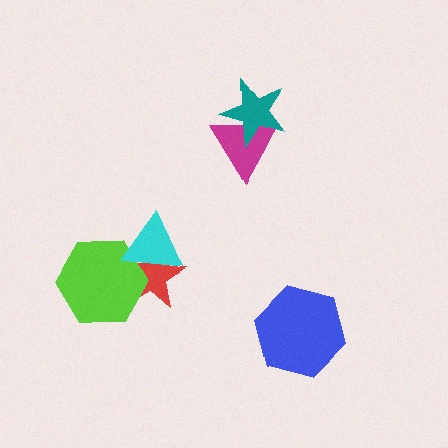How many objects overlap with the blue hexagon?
0 objects overlap with the blue hexagon.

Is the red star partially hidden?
Yes, it is partially covered by another shape.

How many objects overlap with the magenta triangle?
1 object overlaps with the magenta triangle.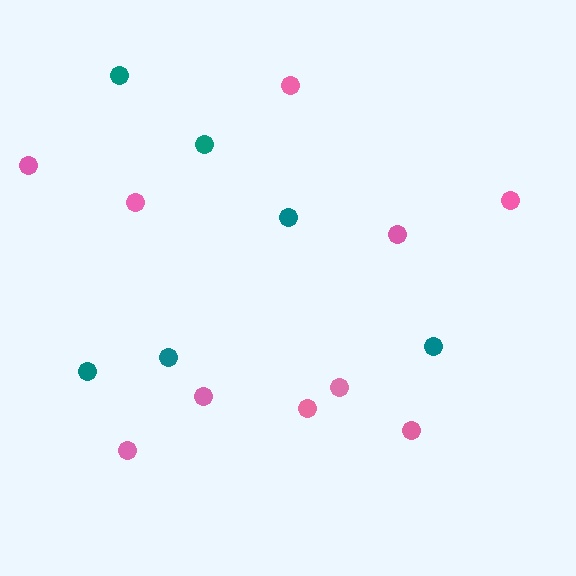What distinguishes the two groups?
There are 2 groups: one group of teal circles (6) and one group of pink circles (10).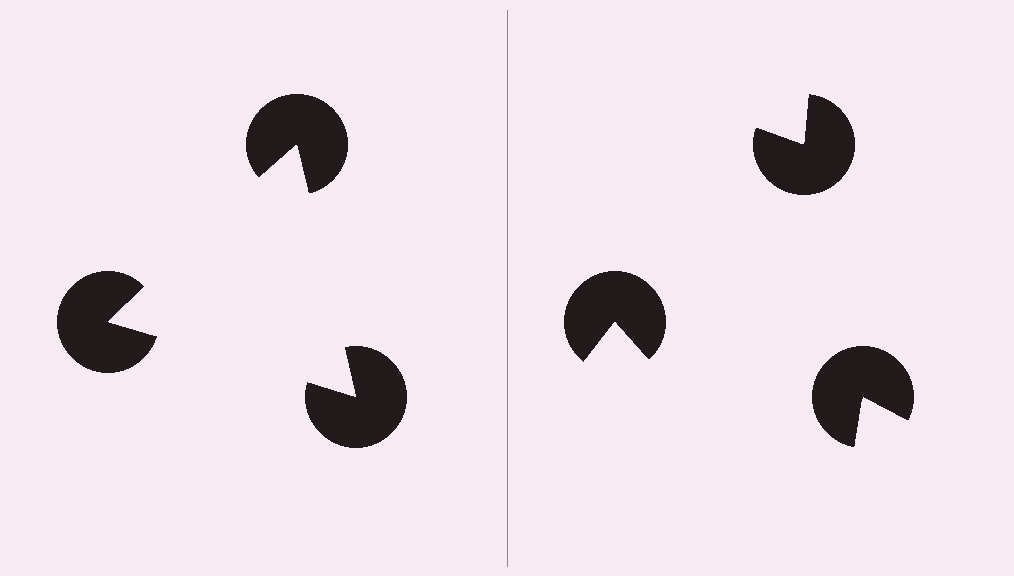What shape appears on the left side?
An illusory triangle.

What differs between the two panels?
The pac-man discs are positioned identically on both sides; only the wedge orientations differ. On the left they align to a triangle; on the right they are misaligned.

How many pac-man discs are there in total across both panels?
6 — 3 on each side.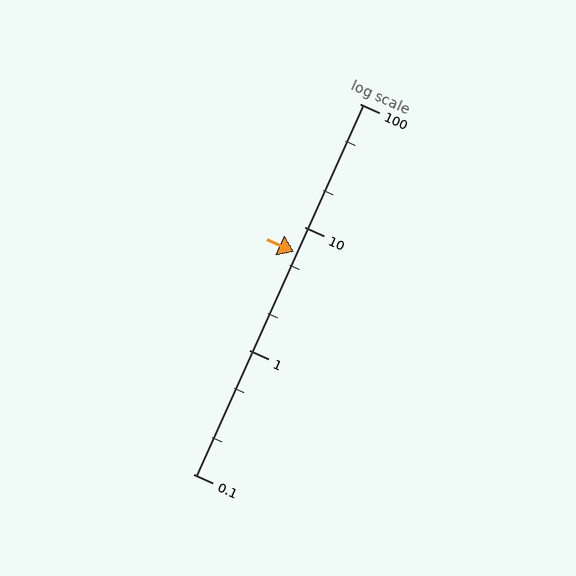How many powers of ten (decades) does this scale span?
The scale spans 3 decades, from 0.1 to 100.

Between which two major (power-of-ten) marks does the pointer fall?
The pointer is between 1 and 10.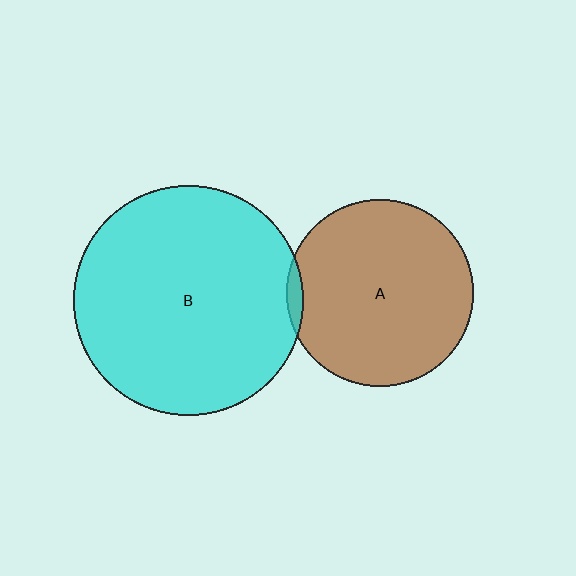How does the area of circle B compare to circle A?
Approximately 1.5 times.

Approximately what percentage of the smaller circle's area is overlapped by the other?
Approximately 5%.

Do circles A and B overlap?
Yes.